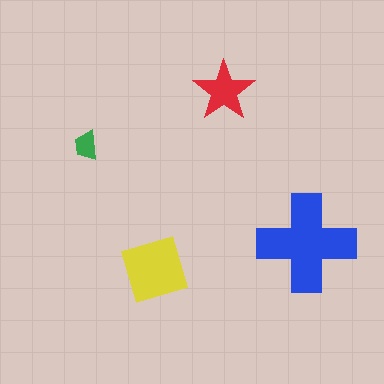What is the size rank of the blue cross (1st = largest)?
1st.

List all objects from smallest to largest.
The green trapezoid, the red star, the yellow diamond, the blue cross.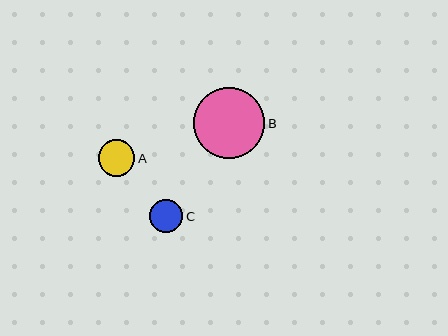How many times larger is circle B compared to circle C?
Circle B is approximately 2.2 times the size of circle C.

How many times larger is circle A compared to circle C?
Circle A is approximately 1.1 times the size of circle C.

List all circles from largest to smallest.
From largest to smallest: B, A, C.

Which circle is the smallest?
Circle C is the smallest with a size of approximately 33 pixels.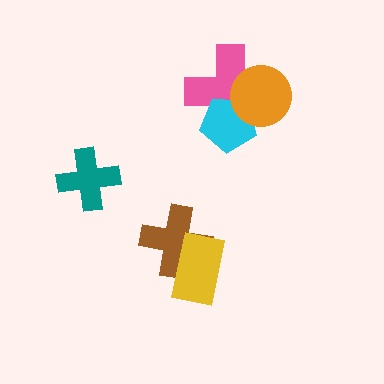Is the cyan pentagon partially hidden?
Yes, it is partially covered by another shape.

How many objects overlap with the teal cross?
0 objects overlap with the teal cross.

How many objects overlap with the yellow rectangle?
1 object overlaps with the yellow rectangle.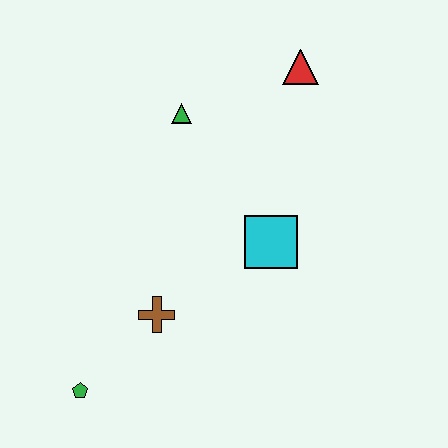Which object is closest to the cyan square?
The brown cross is closest to the cyan square.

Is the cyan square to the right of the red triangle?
No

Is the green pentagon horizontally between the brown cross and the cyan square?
No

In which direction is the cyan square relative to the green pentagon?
The cyan square is to the right of the green pentagon.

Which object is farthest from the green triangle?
The green pentagon is farthest from the green triangle.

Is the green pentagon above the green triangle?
No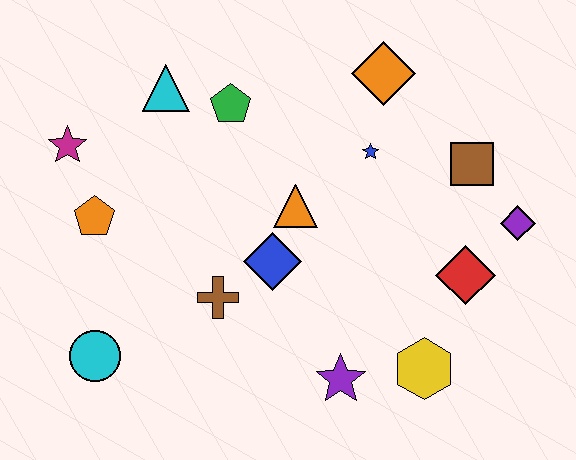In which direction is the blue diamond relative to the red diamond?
The blue diamond is to the left of the red diamond.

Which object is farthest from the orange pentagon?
The purple diamond is farthest from the orange pentagon.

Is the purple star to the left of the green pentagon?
No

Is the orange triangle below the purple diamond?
No